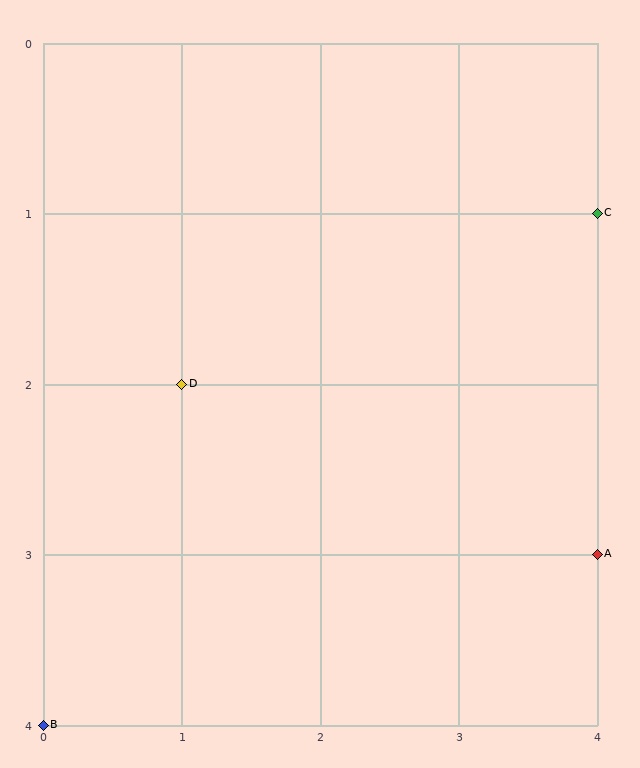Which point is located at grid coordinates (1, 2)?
Point D is at (1, 2).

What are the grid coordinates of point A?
Point A is at grid coordinates (4, 3).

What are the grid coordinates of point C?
Point C is at grid coordinates (4, 1).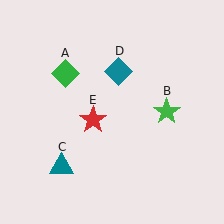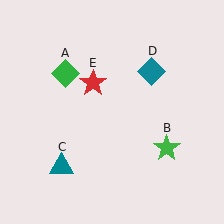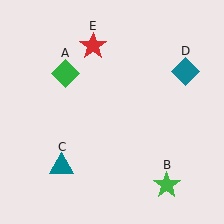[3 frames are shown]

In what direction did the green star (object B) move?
The green star (object B) moved down.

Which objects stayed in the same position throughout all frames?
Green diamond (object A) and teal triangle (object C) remained stationary.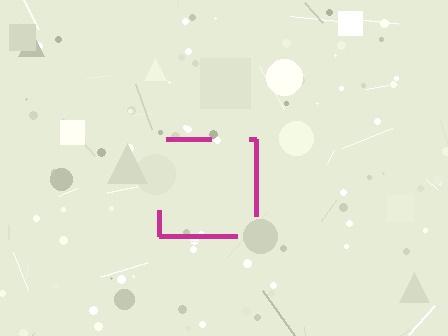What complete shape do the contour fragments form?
The contour fragments form a square.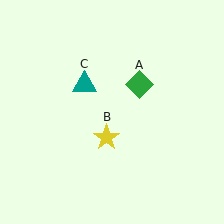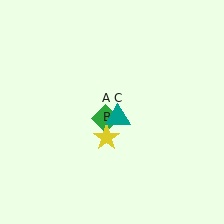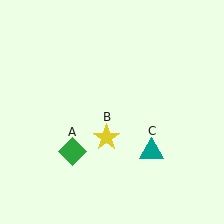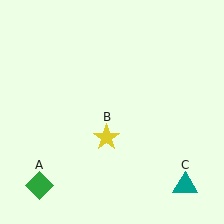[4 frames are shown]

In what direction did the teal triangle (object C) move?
The teal triangle (object C) moved down and to the right.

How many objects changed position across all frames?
2 objects changed position: green diamond (object A), teal triangle (object C).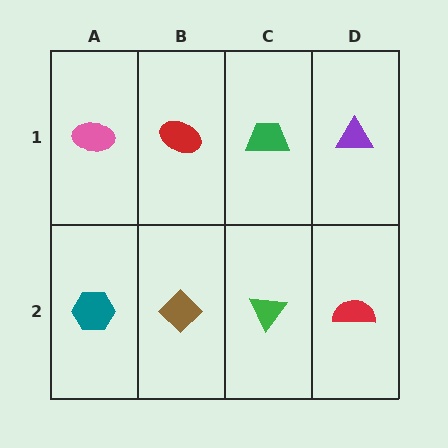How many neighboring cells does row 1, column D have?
2.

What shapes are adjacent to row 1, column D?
A red semicircle (row 2, column D), a green trapezoid (row 1, column C).